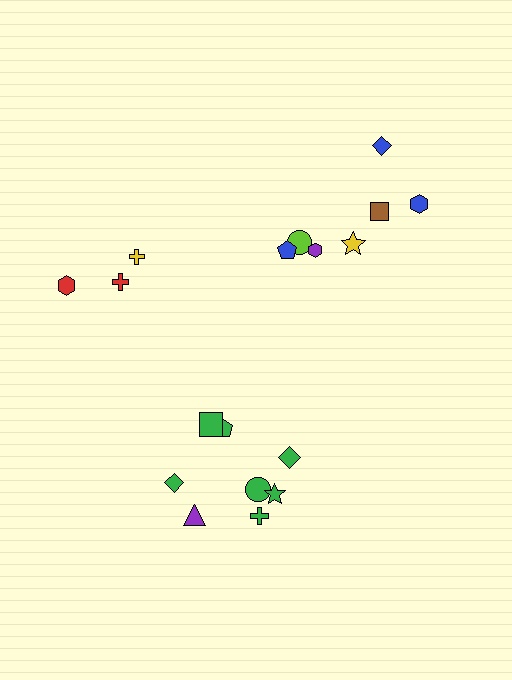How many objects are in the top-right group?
There are 7 objects.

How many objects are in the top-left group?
There are 3 objects.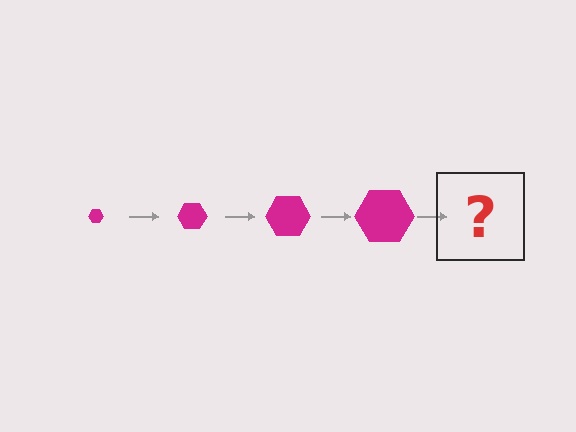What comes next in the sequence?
The next element should be a magenta hexagon, larger than the previous one.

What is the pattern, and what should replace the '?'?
The pattern is that the hexagon gets progressively larger each step. The '?' should be a magenta hexagon, larger than the previous one.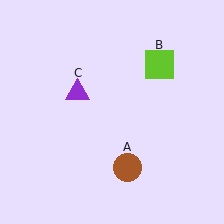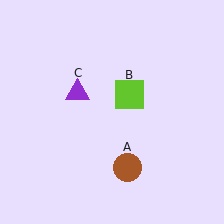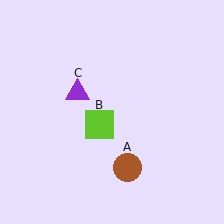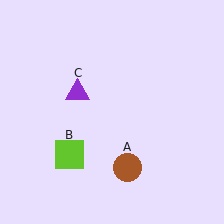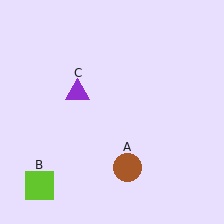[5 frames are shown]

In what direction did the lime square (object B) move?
The lime square (object B) moved down and to the left.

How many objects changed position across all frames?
1 object changed position: lime square (object B).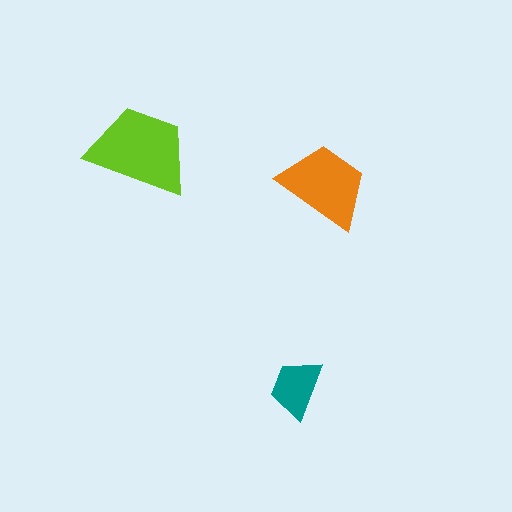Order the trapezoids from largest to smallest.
the lime one, the orange one, the teal one.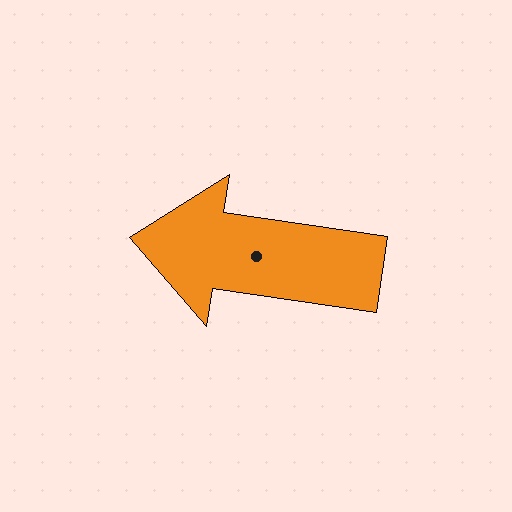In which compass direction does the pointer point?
West.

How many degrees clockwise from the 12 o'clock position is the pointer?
Approximately 278 degrees.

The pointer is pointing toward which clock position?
Roughly 9 o'clock.